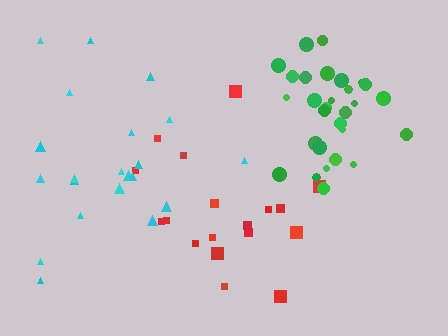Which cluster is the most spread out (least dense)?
Cyan.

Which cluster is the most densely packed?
Green.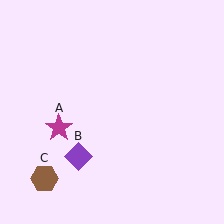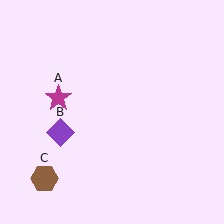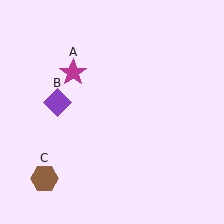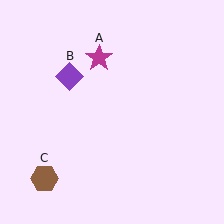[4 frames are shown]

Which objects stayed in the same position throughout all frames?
Brown hexagon (object C) remained stationary.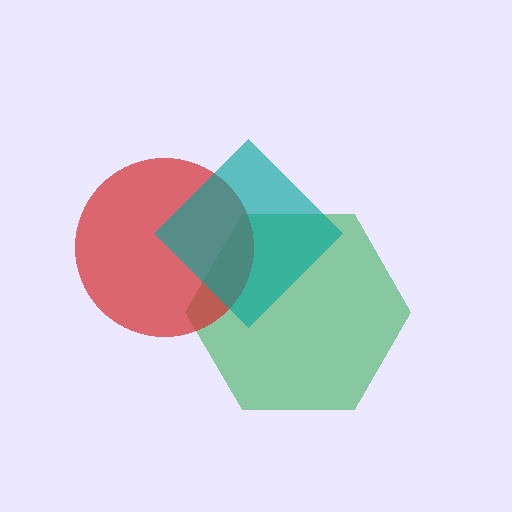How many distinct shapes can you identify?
There are 3 distinct shapes: a green hexagon, a red circle, a teal diamond.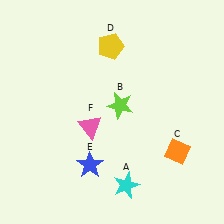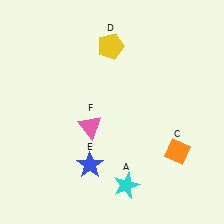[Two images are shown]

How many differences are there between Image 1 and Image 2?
There is 1 difference between the two images.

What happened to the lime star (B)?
The lime star (B) was removed in Image 2. It was in the top-right area of Image 1.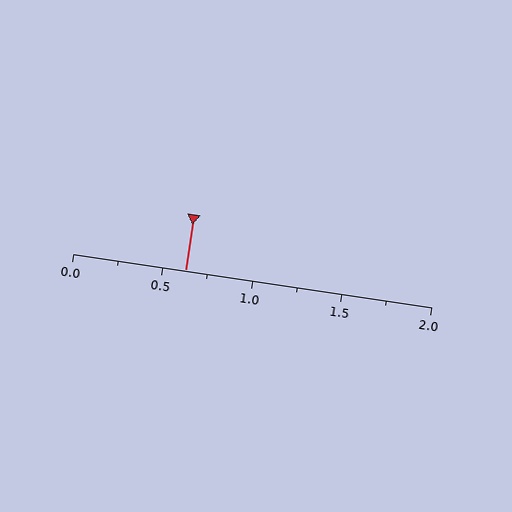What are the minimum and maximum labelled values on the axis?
The axis runs from 0.0 to 2.0.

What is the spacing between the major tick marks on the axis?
The major ticks are spaced 0.5 apart.